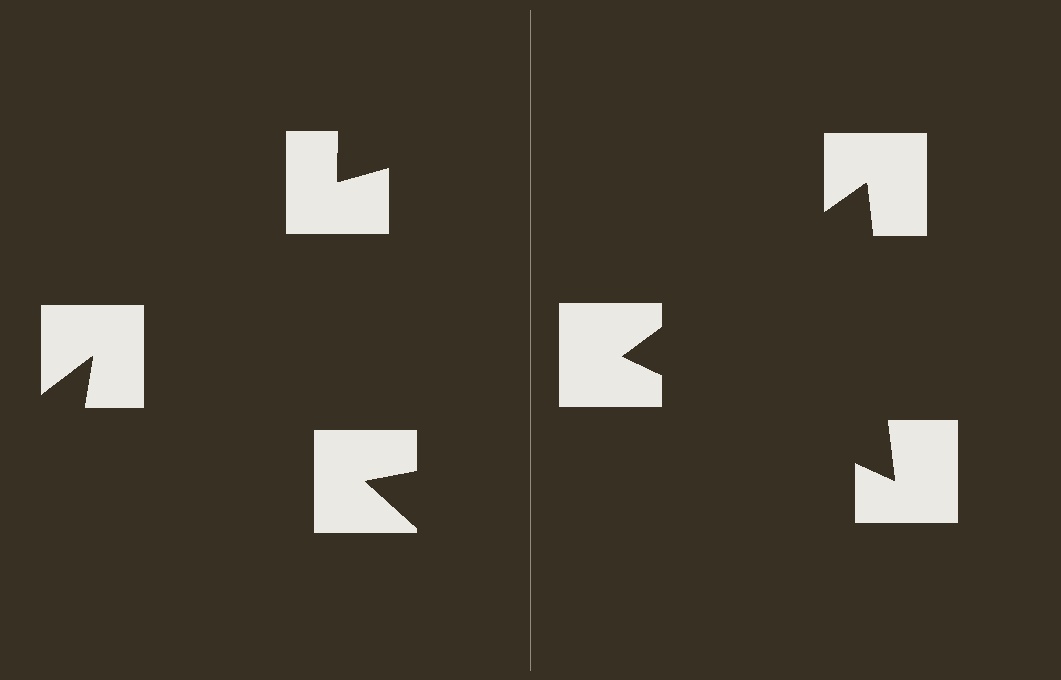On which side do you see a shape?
An illusory triangle appears on the right side. On the left side the wedge cuts are rotated, so no coherent shape forms.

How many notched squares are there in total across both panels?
6 — 3 on each side.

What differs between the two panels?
The notched squares are positioned identically on both sides; only the wedge orientations differ. On the right they align to a triangle; on the left they are misaligned.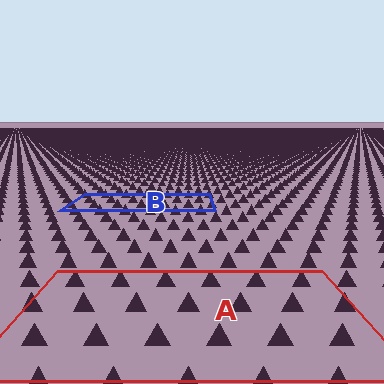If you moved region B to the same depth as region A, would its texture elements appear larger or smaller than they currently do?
They would appear larger. At a closer depth, the same texture elements are projected at a bigger on-screen size.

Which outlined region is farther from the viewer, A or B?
Region B is farther from the viewer — the texture elements inside it appear smaller and more densely packed.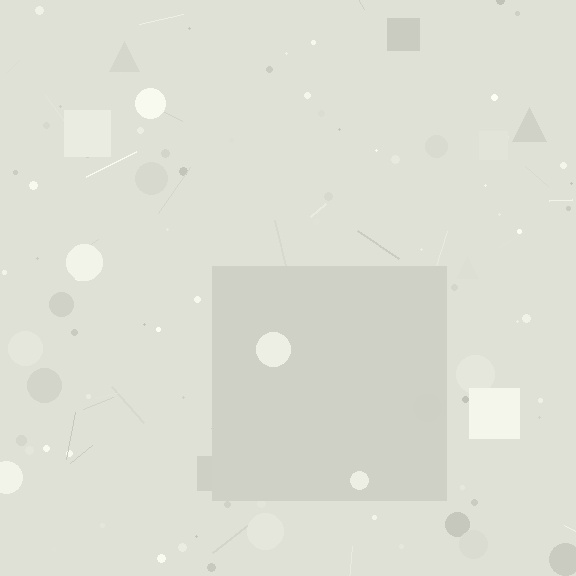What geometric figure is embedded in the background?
A square is embedded in the background.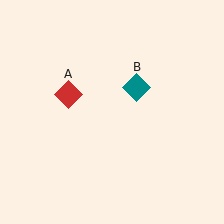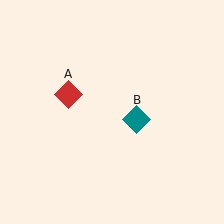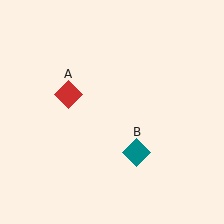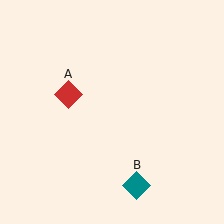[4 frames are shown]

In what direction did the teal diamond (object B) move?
The teal diamond (object B) moved down.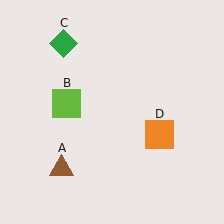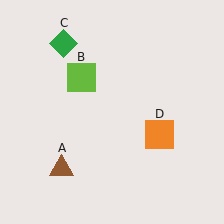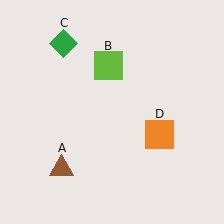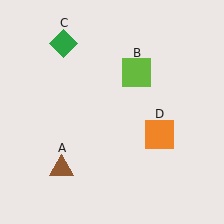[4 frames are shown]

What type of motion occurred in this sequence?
The lime square (object B) rotated clockwise around the center of the scene.